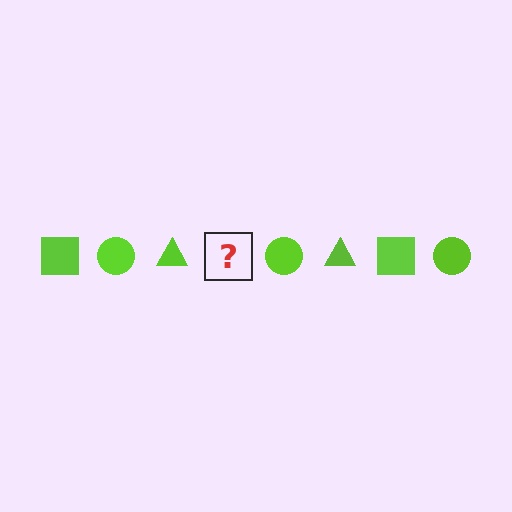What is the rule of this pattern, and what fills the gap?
The rule is that the pattern cycles through square, circle, triangle shapes in lime. The gap should be filled with a lime square.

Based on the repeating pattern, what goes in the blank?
The blank should be a lime square.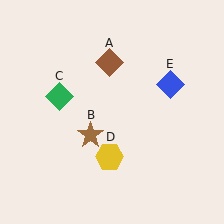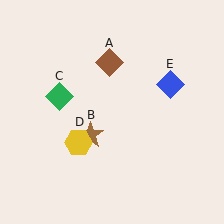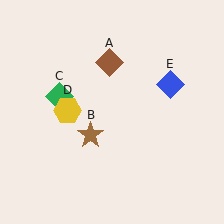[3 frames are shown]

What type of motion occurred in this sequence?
The yellow hexagon (object D) rotated clockwise around the center of the scene.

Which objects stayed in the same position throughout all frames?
Brown diamond (object A) and brown star (object B) and green diamond (object C) and blue diamond (object E) remained stationary.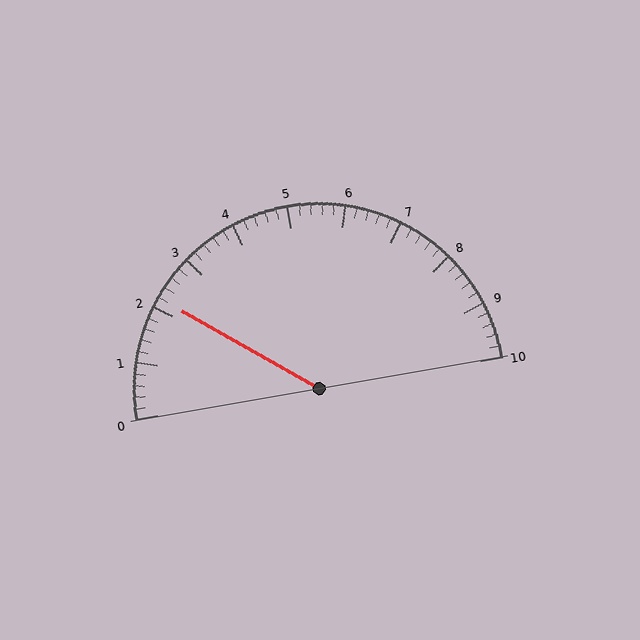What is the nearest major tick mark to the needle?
The nearest major tick mark is 2.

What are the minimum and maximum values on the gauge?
The gauge ranges from 0 to 10.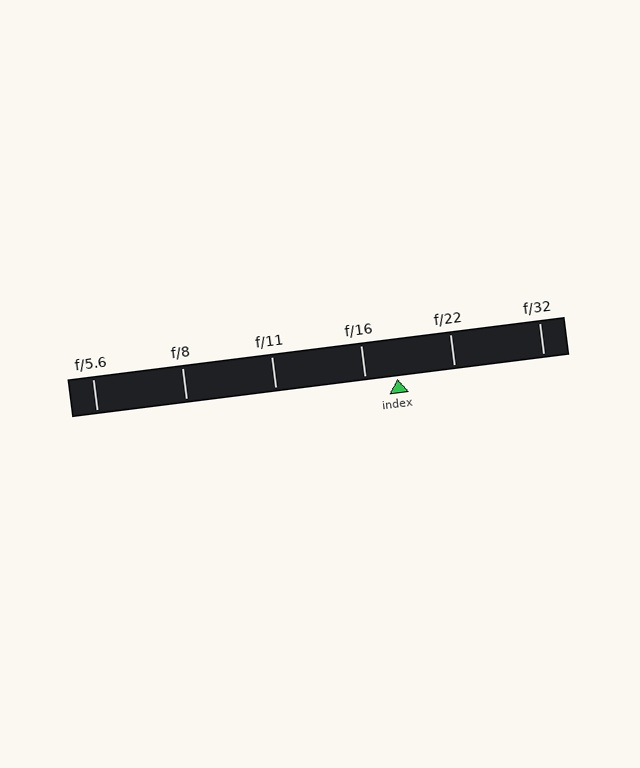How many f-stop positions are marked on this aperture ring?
There are 6 f-stop positions marked.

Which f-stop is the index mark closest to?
The index mark is closest to f/16.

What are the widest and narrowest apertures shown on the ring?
The widest aperture shown is f/5.6 and the narrowest is f/32.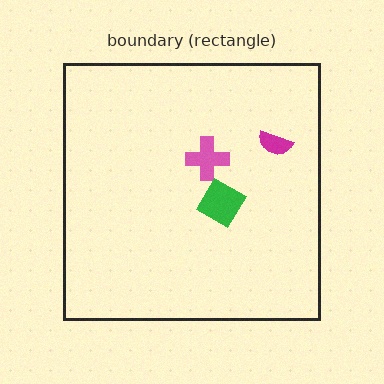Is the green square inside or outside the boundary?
Inside.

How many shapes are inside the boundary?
3 inside, 0 outside.